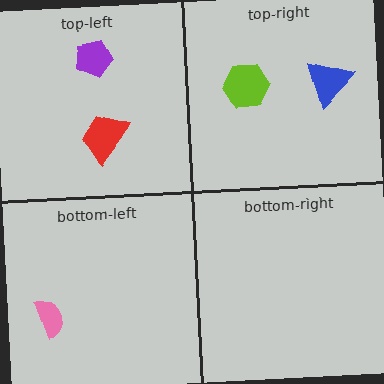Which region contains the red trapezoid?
The top-left region.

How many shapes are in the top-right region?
2.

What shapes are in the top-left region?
The purple pentagon, the red trapezoid.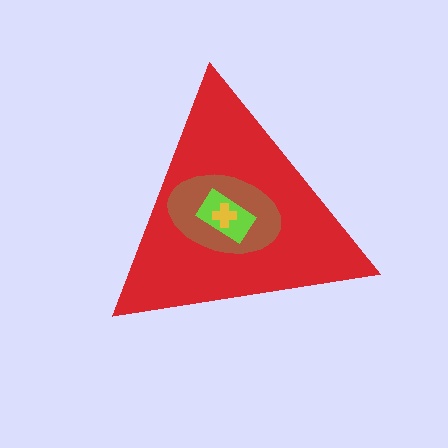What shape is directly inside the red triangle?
The brown ellipse.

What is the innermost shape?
The yellow cross.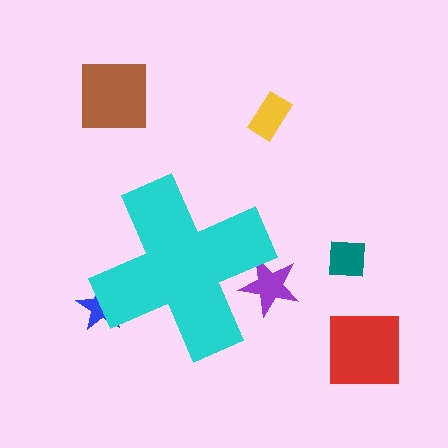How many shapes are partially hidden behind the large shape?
2 shapes are partially hidden.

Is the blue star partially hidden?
Yes, the blue star is partially hidden behind the cyan cross.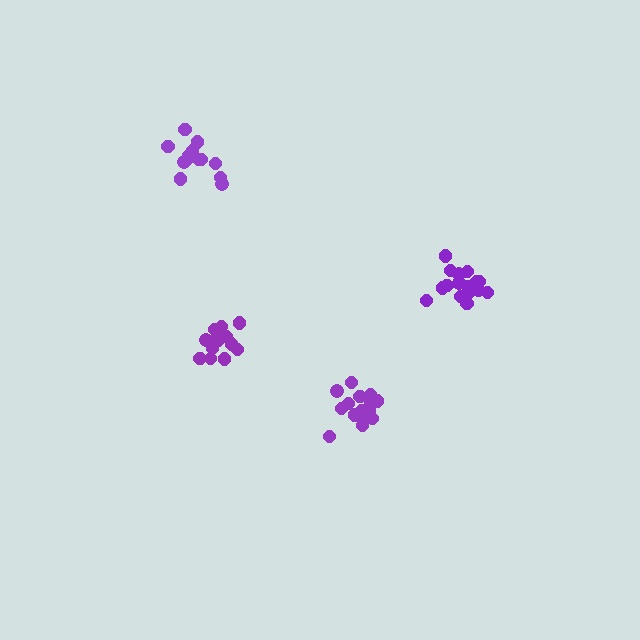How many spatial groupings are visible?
There are 4 spatial groupings.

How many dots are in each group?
Group 1: 16 dots, Group 2: 14 dots, Group 3: 13 dots, Group 4: 16 dots (59 total).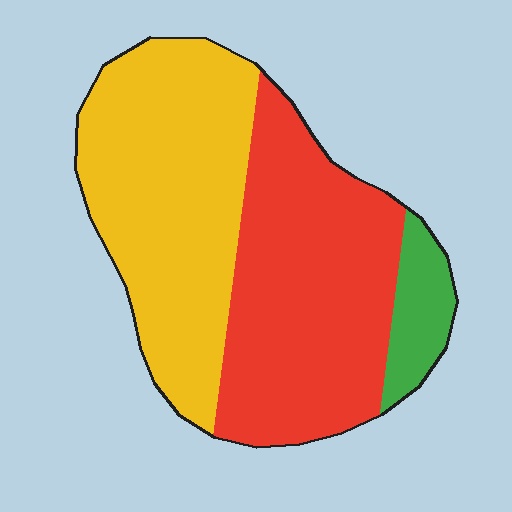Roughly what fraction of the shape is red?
Red covers 46% of the shape.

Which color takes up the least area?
Green, at roughly 10%.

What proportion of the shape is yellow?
Yellow takes up between a quarter and a half of the shape.